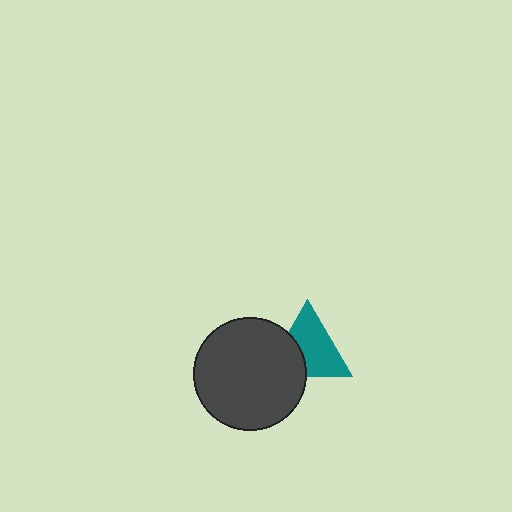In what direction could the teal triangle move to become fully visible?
The teal triangle could move right. That would shift it out from behind the dark gray circle entirely.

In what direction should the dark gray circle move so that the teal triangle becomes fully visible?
The dark gray circle should move left. That is the shortest direction to clear the overlap and leave the teal triangle fully visible.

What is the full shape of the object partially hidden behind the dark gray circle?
The partially hidden object is a teal triangle.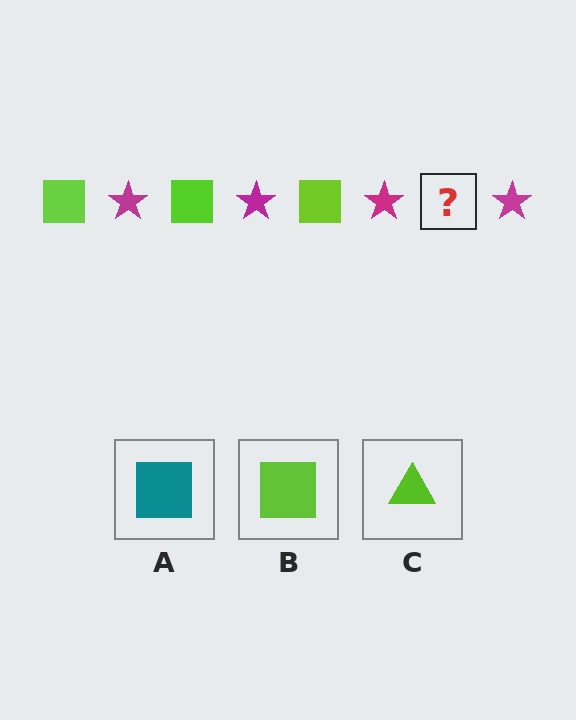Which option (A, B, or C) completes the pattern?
B.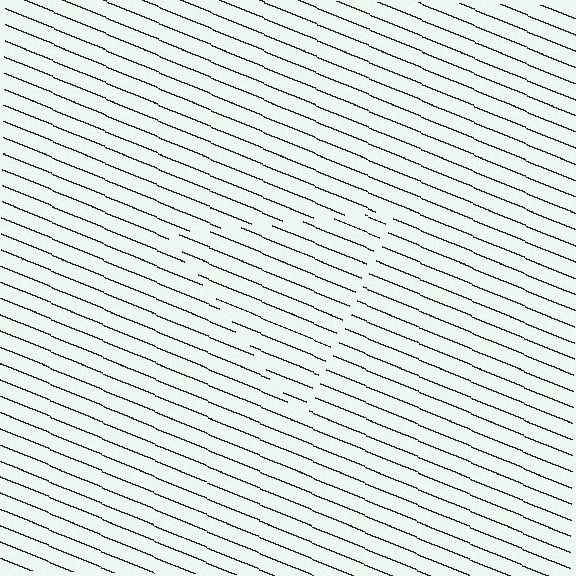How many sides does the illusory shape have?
3 sides — the line-ends trace a triangle.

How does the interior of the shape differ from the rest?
The interior of the shape contains the same grating, shifted by half a period — the contour is defined by the phase discontinuity where line-ends from the inner and outer gratings abut.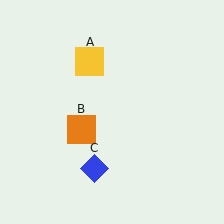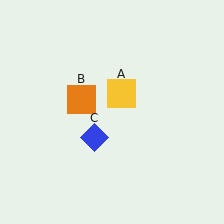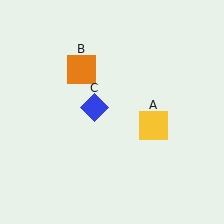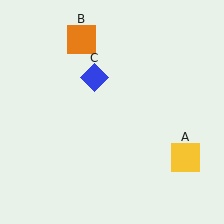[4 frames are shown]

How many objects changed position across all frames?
3 objects changed position: yellow square (object A), orange square (object B), blue diamond (object C).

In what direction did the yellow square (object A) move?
The yellow square (object A) moved down and to the right.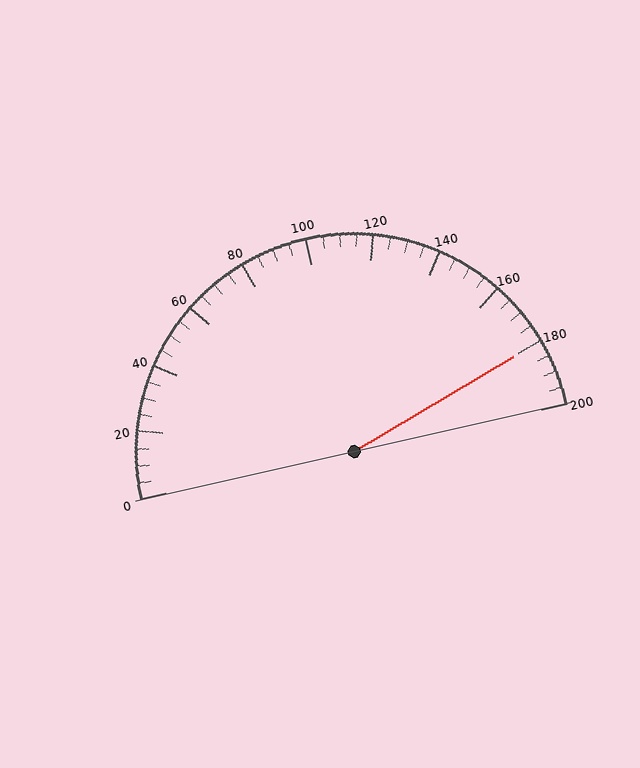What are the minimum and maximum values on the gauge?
The gauge ranges from 0 to 200.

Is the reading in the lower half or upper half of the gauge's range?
The reading is in the upper half of the range (0 to 200).